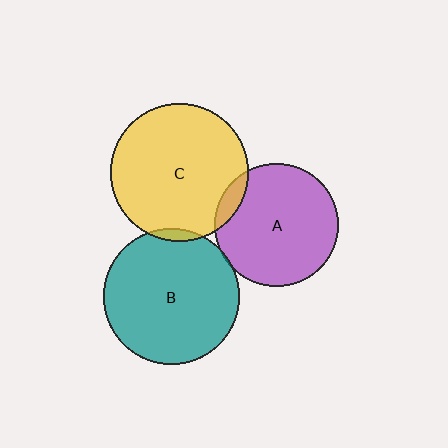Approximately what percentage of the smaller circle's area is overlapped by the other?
Approximately 10%.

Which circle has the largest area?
Circle C (yellow).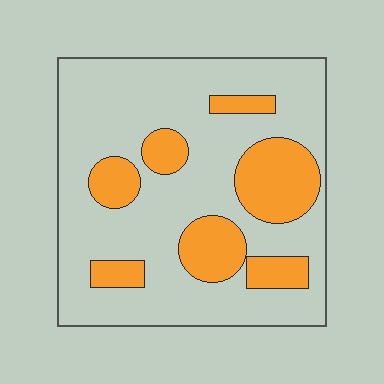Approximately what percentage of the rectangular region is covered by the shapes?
Approximately 25%.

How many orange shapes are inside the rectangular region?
7.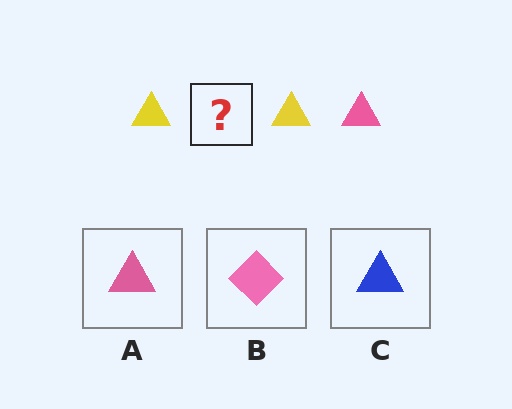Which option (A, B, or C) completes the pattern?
A.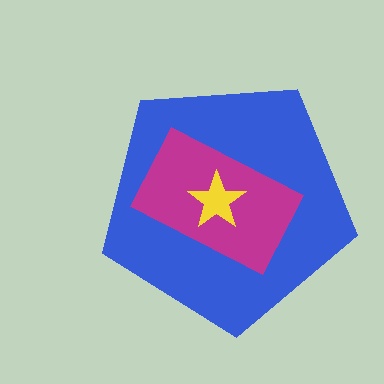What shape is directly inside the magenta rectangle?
The yellow star.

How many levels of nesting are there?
3.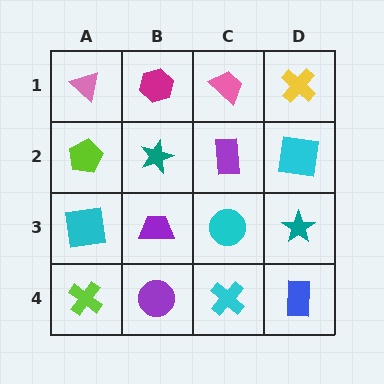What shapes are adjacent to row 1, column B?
A teal star (row 2, column B), a pink triangle (row 1, column A), a pink trapezoid (row 1, column C).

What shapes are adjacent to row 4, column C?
A cyan circle (row 3, column C), a purple circle (row 4, column B), a blue rectangle (row 4, column D).